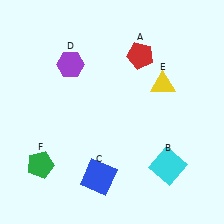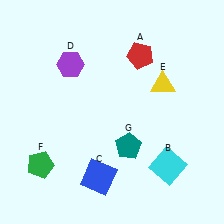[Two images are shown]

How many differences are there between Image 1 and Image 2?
There is 1 difference between the two images.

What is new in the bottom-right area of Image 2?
A teal pentagon (G) was added in the bottom-right area of Image 2.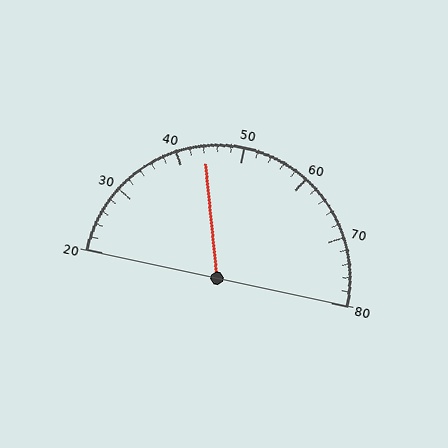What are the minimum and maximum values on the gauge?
The gauge ranges from 20 to 80.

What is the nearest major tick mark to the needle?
The nearest major tick mark is 40.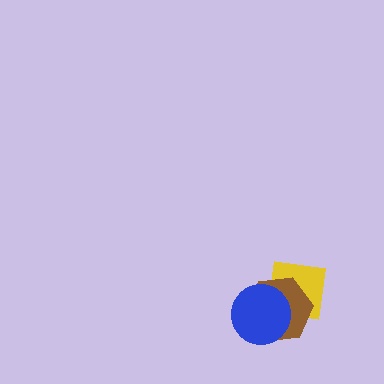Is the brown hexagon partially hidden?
Yes, it is partially covered by another shape.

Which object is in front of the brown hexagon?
The blue circle is in front of the brown hexagon.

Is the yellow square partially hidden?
Yes, it is partially covered by another shape.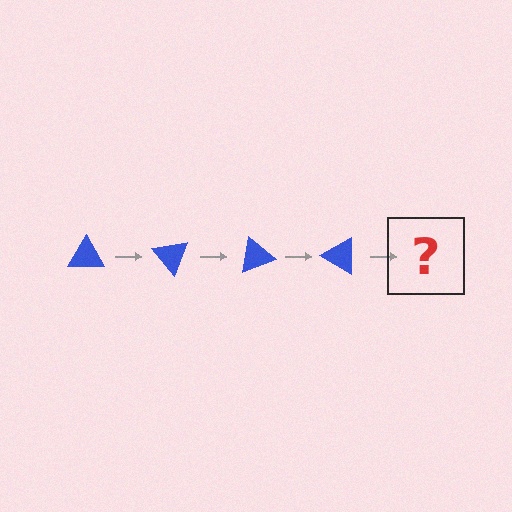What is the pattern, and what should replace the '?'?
The pattern is that the triangle rotates 50 degrees each step. The '?' should be a blue triangle rotated 200 degrees.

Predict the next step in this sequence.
The next step is a blue triangle rotated 200 degrees.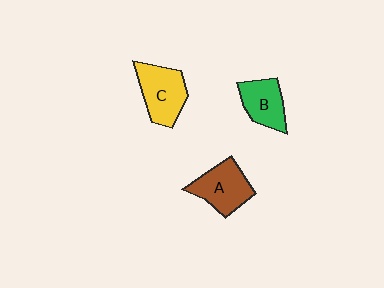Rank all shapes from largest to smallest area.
From largest to smallest: C (yellow), A (brown), B (green).